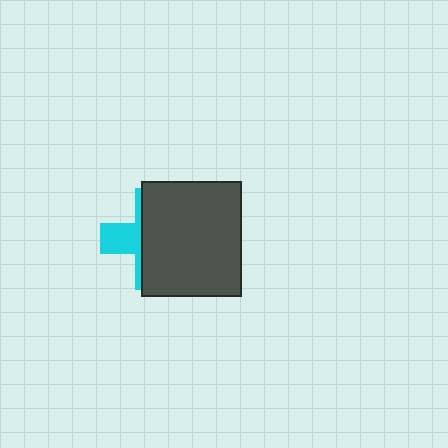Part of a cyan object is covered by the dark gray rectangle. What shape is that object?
It is a cross.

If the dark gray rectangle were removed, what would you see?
You would see the complete cyan cross.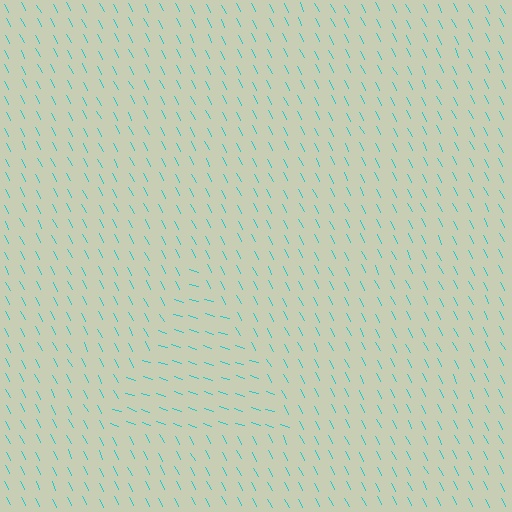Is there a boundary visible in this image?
Yes, there is a texture boundary formed by a change in line orientation.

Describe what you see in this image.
The image is filled with small cyan line segments. A triangle region in the image has lines oriented differently from the surrounding lines, creating a visible texture boundary.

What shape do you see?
I see a triangle.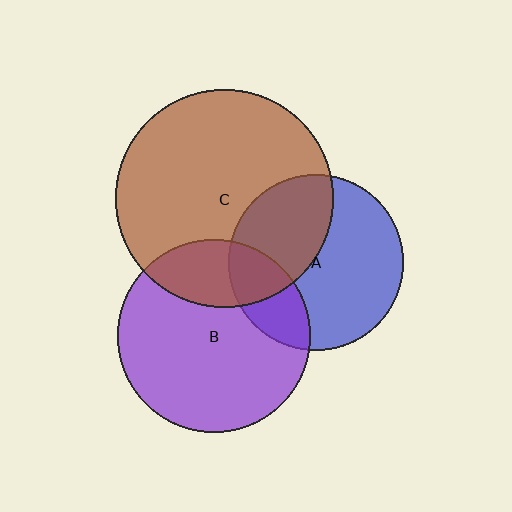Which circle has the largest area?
Circle C (brown).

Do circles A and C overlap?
Yes.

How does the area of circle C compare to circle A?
Approximately 1.5 times.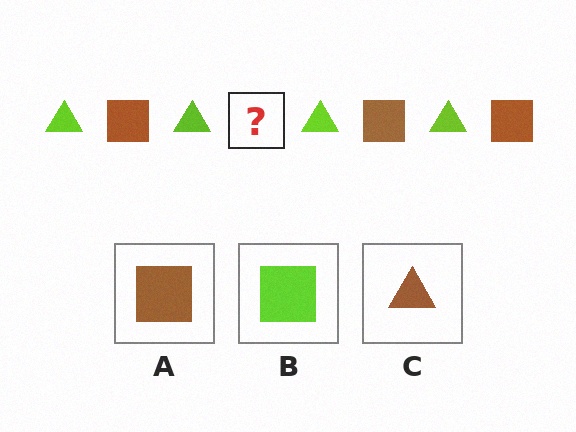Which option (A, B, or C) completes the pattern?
A.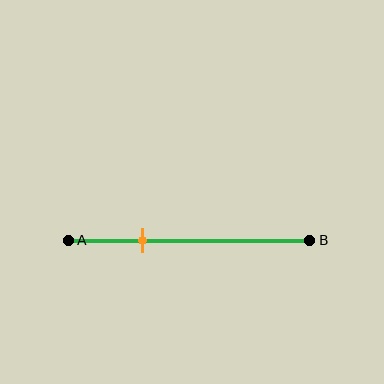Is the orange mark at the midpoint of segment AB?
No, the mark is at about 30% from A, not at the 50% midpoint.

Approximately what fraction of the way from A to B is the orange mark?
The orange mark is approximately 30% of the way from A to B.